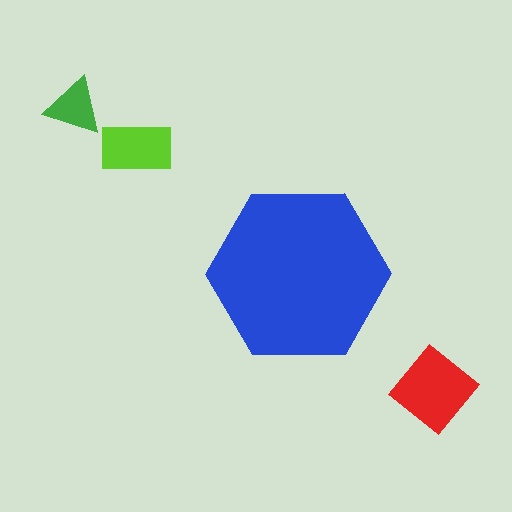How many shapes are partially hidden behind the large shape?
0 shapes are partially hidden.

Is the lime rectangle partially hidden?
No, the lime rectangle is fully visible.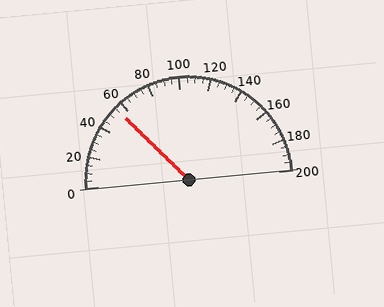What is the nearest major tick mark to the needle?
The nearest major tick mark is 60.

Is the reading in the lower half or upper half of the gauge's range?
The reading is in the lower half of the range (0 to 200).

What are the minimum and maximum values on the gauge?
The gauge ranges from 0 to 200.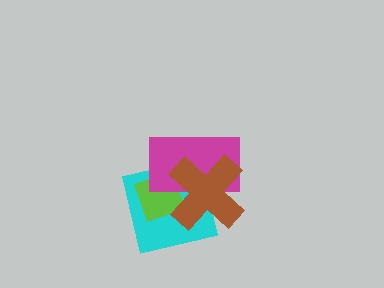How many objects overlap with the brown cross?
3 objects overlap with the brown cross.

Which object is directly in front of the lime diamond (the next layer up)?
The magenta rectangle is directly in front of the lime diamond.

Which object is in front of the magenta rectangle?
The brown cross is in front of the magenta rectangle.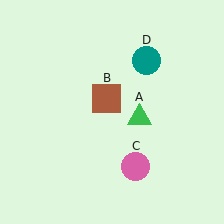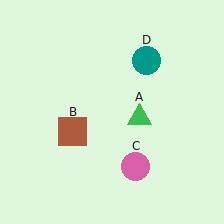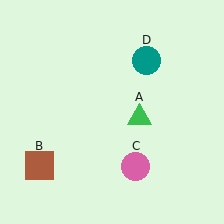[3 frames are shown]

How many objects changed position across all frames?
1 object changed position: brown square (object B).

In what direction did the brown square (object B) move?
The brown square (object B) moved down and to the left.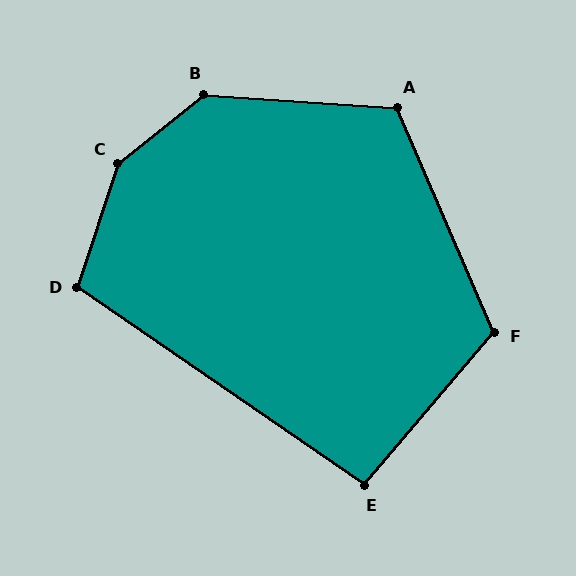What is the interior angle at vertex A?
Approximately 117 degrees (obtuse).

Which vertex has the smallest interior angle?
E, at approximately 96 degrees.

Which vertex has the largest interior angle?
C, at approximately 147 degrees.